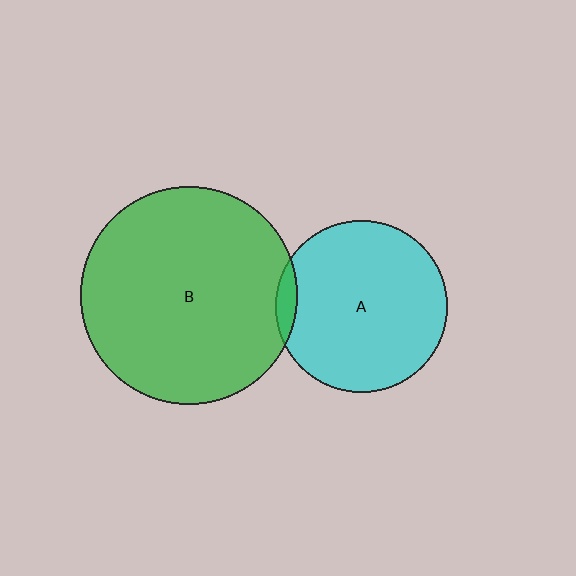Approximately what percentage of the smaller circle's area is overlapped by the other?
Approximately 5%.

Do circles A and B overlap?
Yes.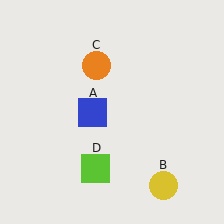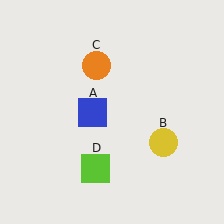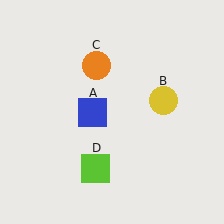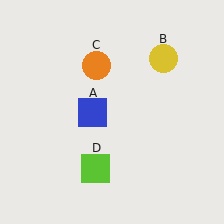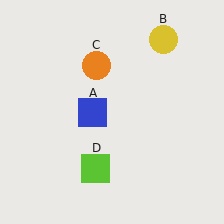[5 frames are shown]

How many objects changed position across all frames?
1 object changed position: yellow circle (object B).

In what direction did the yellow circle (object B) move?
The yellow circle (object B) moved up.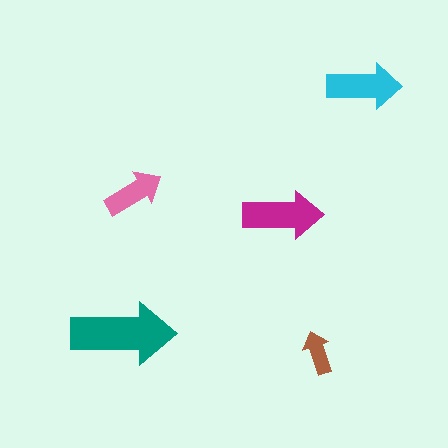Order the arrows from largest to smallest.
the teal one, the magenta one, the cyan one, the pink one, the brown one.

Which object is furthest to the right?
The cyan arrow is rightmost.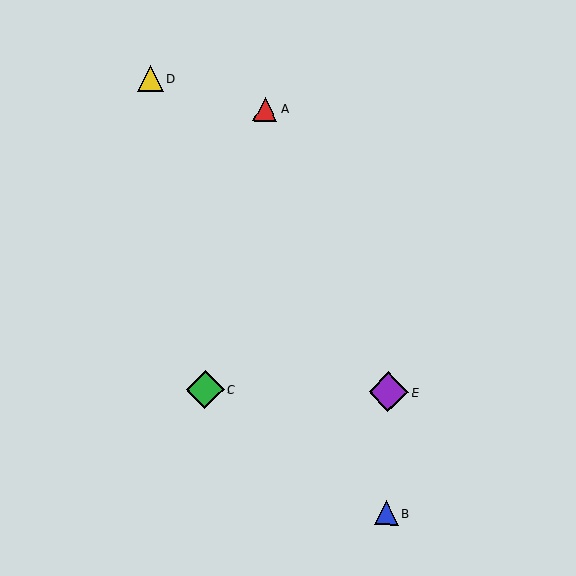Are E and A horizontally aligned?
No, E is at y≈392 and A is at y≈109.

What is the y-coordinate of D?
Object D is at y≈79.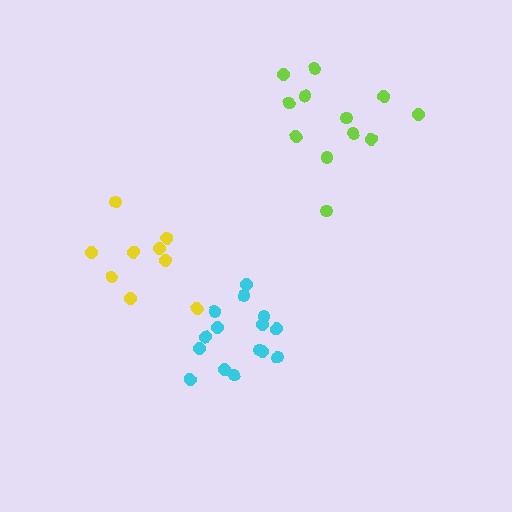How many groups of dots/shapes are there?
There are 3 groups.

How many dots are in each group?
Group 1: 12 dots, Group 2: 9 dots, Group 3: 15 dots (36 total).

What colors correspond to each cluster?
The clusters are colored: lime, yellow, cyan.